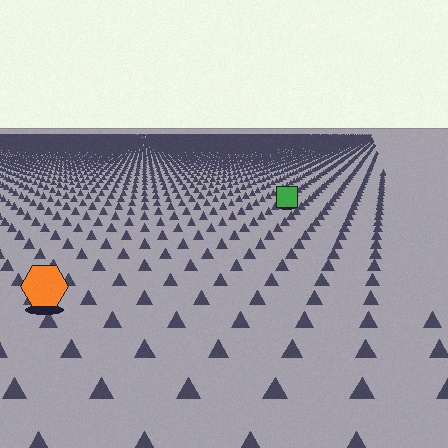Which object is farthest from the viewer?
The green square is farthest from the viewer. It appears smaller and the ground texture around it is denser.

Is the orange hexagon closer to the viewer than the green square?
Yes. The orange hexagon is closer — you can tell from the texture gradient: the ground texture is coarser near it.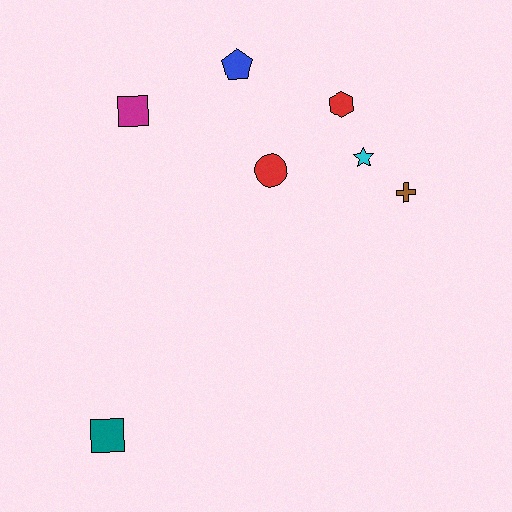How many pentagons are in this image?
There is 1 pentagon.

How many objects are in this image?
There are 7 objects.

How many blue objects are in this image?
There is 1 blue object.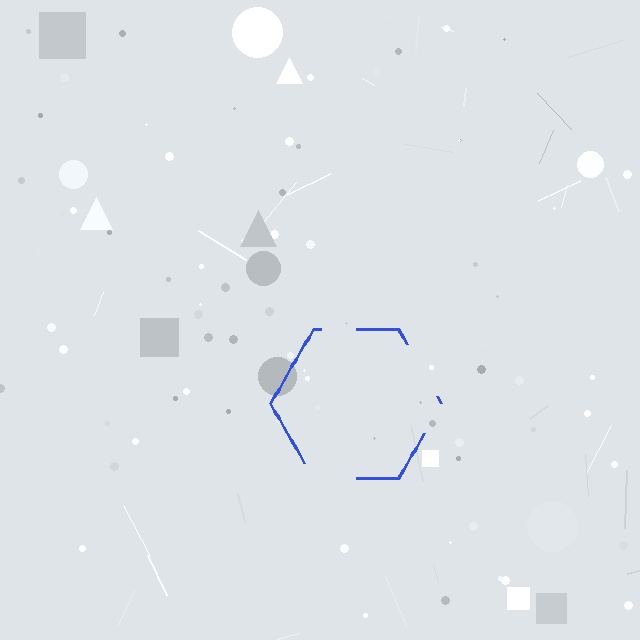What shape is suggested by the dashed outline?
The dashed outline suggests a hexagon.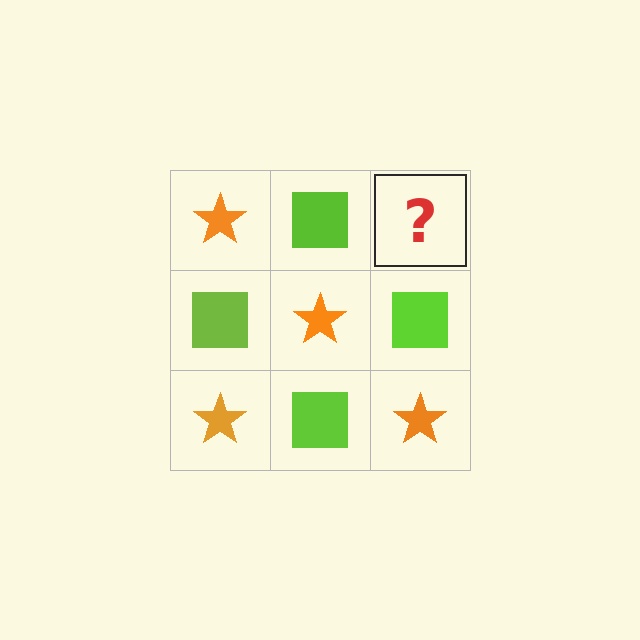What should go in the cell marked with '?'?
The missing cell should contain an orange star.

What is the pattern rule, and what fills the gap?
The rule is that it alternates orange star and lime square in a checkerboard pattern. The gap should be filled with an orange star.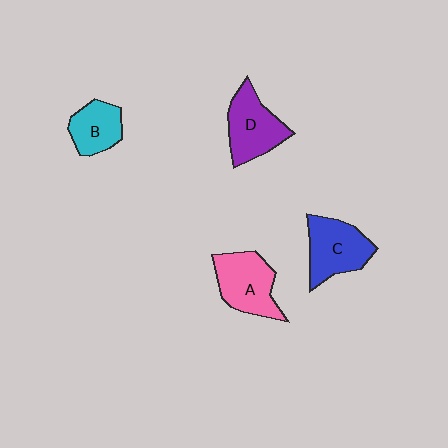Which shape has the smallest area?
Shape B (cyan).